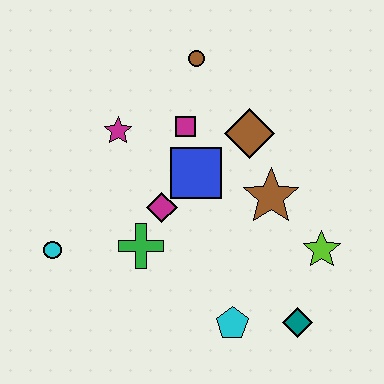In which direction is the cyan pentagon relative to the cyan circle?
The cyan pentagon is to the right of the cyan circle.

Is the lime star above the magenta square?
No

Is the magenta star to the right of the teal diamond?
No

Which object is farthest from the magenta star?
The teal diamond is farthest from the magenta star.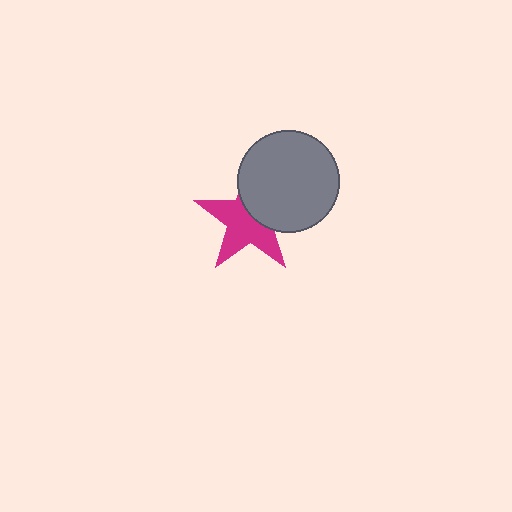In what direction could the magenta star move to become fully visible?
The magenta star could move toward the lower-left. That would shift it out from behind the gray circle entirely.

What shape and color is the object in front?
The object in front is a gray circle.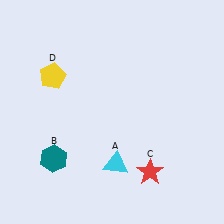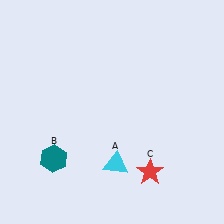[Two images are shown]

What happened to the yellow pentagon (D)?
The yellow pentagon (D) was removed in Image 2. It was in the top-left area of Image 1.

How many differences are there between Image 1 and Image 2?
There is 1 difference between the two images.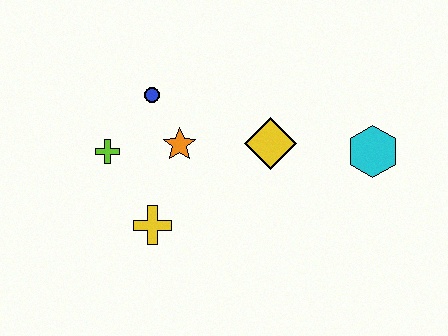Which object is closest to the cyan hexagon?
The yellow diamond is closest to the cyan hexagon.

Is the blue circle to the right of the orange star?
No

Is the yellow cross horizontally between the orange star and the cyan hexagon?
No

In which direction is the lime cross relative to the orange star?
The lime cross is to the left of the orange star.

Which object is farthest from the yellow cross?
The cyan hexagon is farthest from the yellow cross.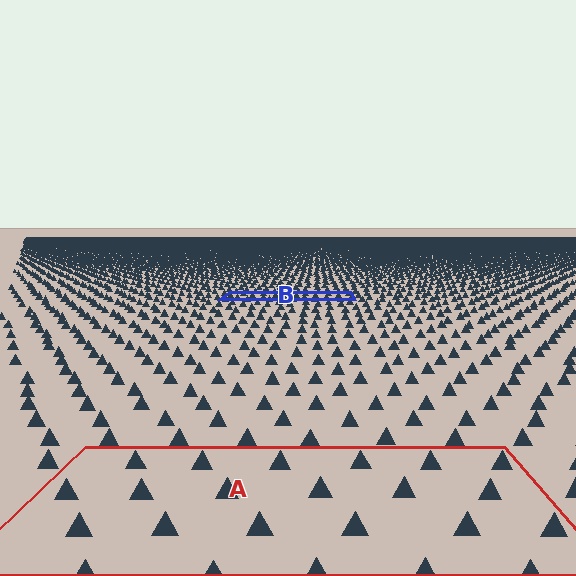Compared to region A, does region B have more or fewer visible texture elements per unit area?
Region B has more texture elements per unit area — they are packed more densely because it is farther away.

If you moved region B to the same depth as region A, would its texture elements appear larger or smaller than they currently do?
They would appear larger. At a closer depth, the same texture elements are projected at a bigger on-screen size.